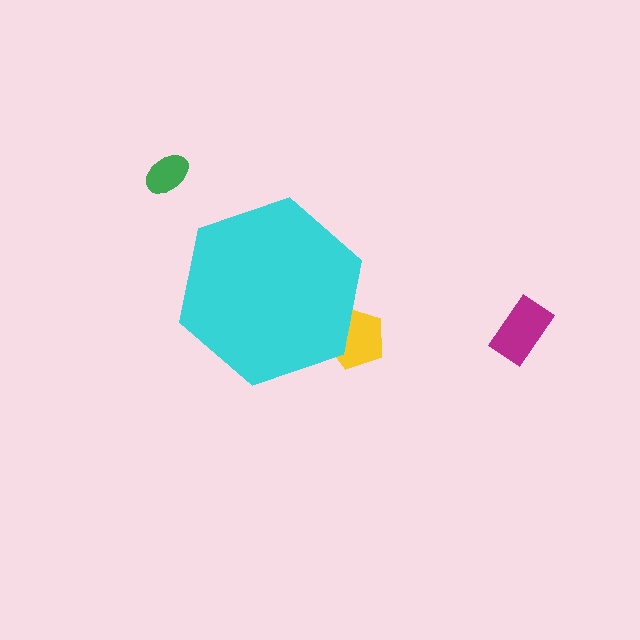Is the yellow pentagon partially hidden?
Yes, the yellow pentagon is partially hidden behind the cyan hexagon.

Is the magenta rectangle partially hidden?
No, the magenta rectangle is fully visible.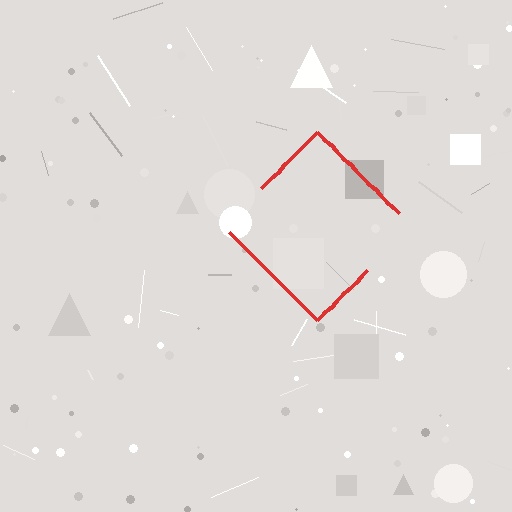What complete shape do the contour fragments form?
The contour fragments form a diamond.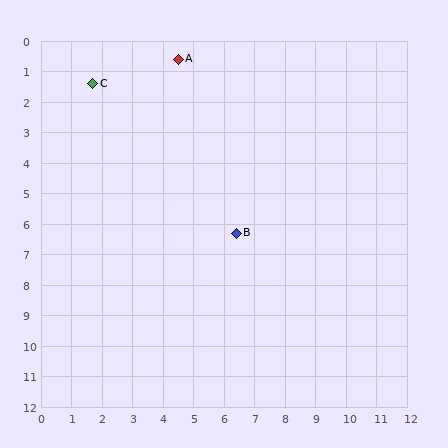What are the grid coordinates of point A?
Point A is at approximately (4.5, 0.6).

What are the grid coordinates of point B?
Point B is at approximately (6.4, 6.3).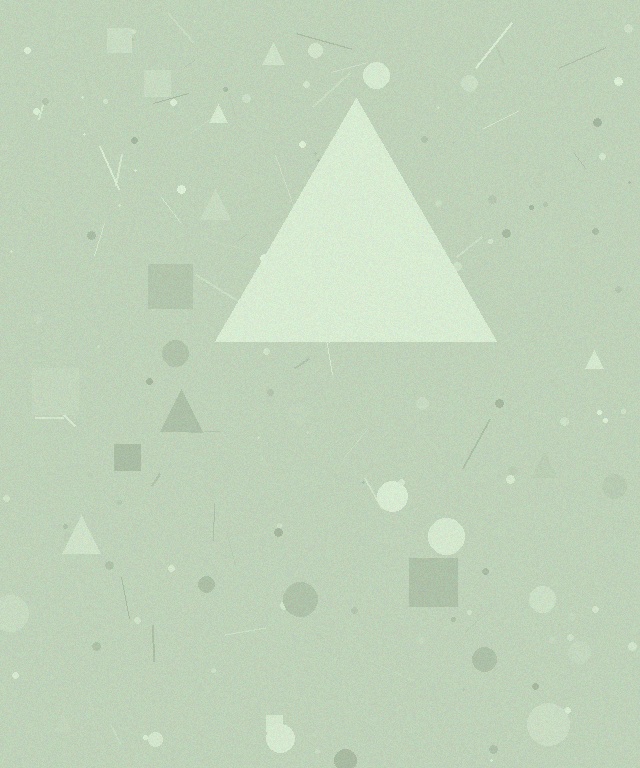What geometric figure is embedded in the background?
A triangle is embedded in the background.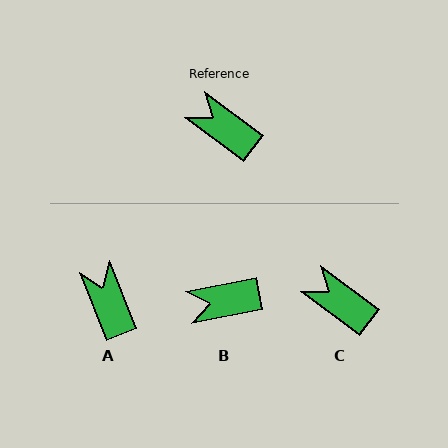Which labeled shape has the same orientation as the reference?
C.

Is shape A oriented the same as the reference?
No, it is off by about 32 degrees.